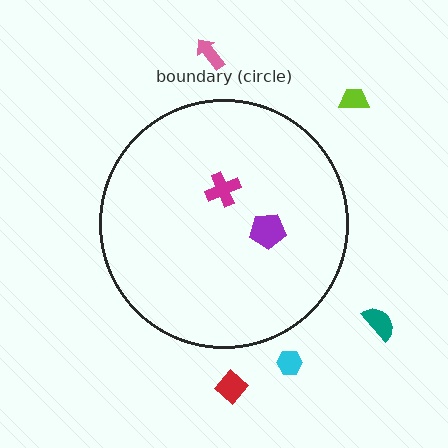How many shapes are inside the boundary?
2 inside, 5 outside.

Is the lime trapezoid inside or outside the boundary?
Outside.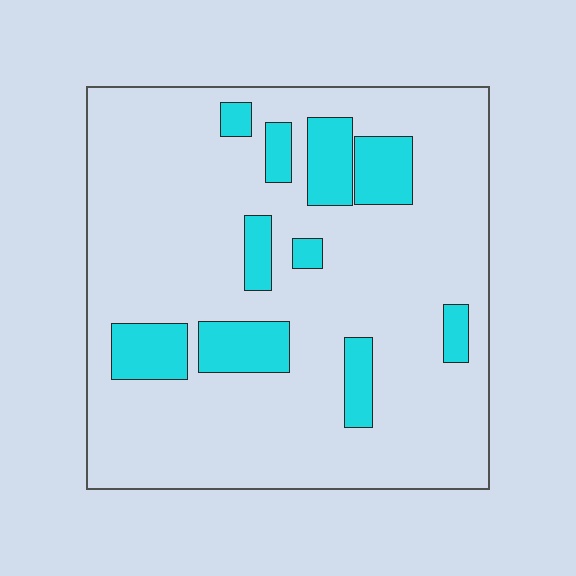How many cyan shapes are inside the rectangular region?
10.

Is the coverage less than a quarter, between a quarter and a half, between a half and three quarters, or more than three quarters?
Less than a quarter.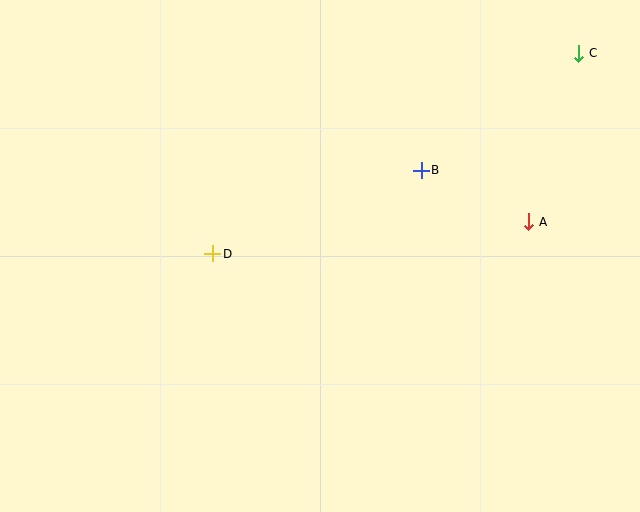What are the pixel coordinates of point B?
Point B is at (421, 170).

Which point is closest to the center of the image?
Point D at (213, 254) is closest to the center.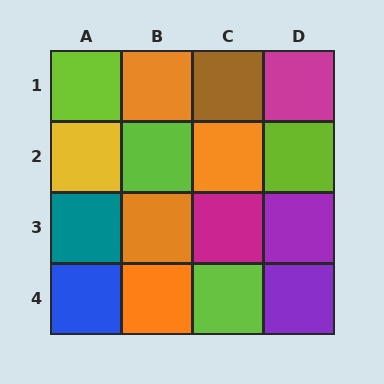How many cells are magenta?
2 cells are magenta.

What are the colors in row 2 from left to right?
Yellow, lime, orange, lime.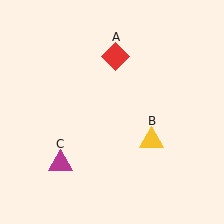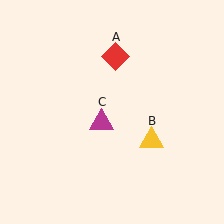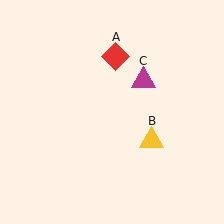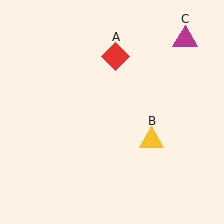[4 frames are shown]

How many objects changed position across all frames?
1 object changed position: magenta triangle (object C).